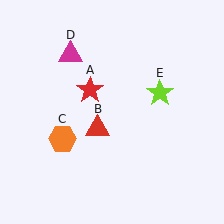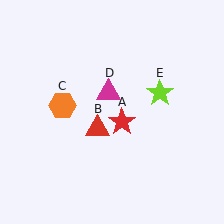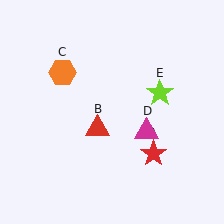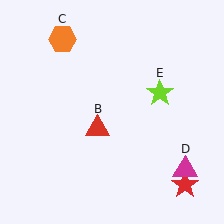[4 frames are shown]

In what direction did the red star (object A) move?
The red star (object A) moved down and to the right.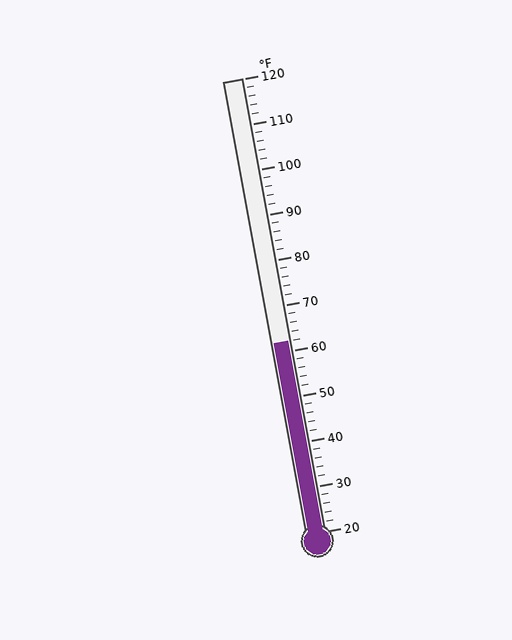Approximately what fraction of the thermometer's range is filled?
The thermometer is filled to approximately 40% of its range.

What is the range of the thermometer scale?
The thermometer scale ranges from 20°F to 120°F.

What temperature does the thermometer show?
The thermometer shows approximately 62°F.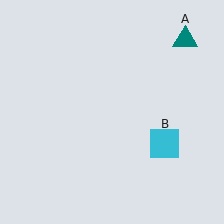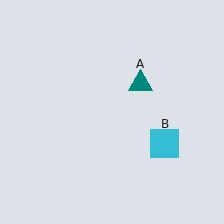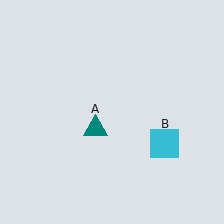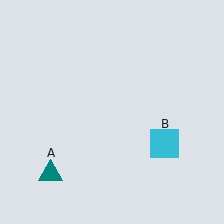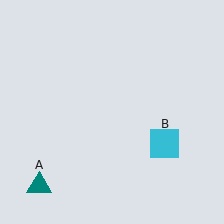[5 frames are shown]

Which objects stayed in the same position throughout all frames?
Cyan square (object B) remained stationary.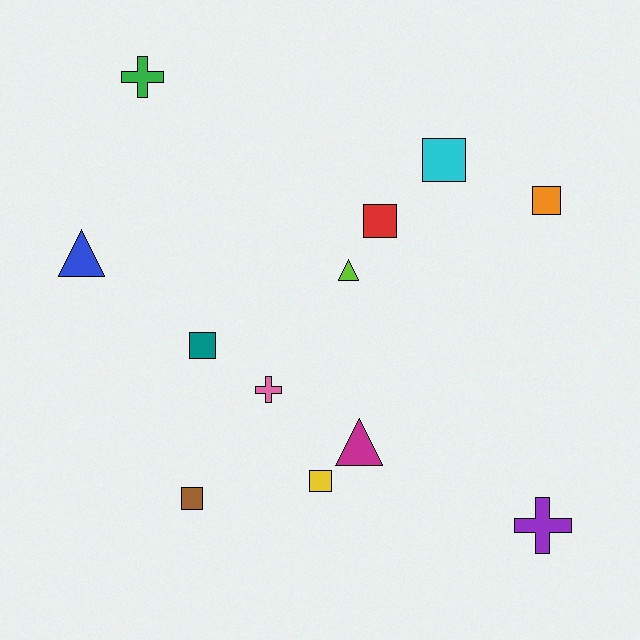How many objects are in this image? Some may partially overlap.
There are 12 objects.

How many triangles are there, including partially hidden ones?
There are 3 triangles.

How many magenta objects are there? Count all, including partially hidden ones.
There is 1 magenta object.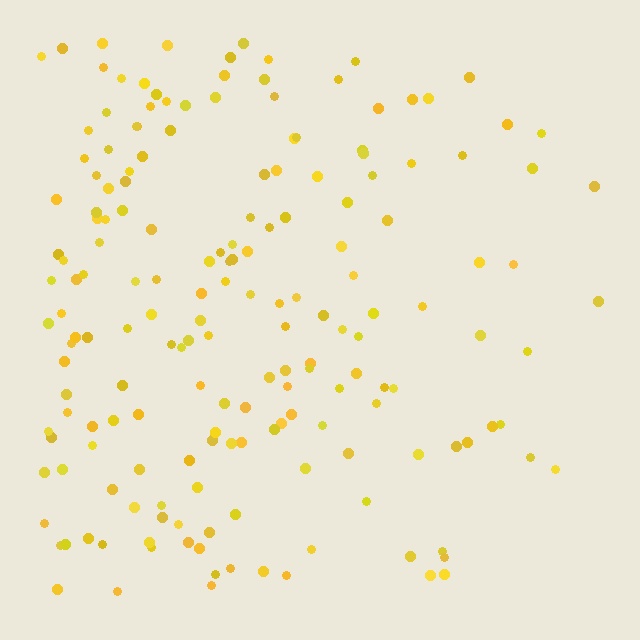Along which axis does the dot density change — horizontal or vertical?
Horizontal.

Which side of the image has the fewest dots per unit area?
The right.